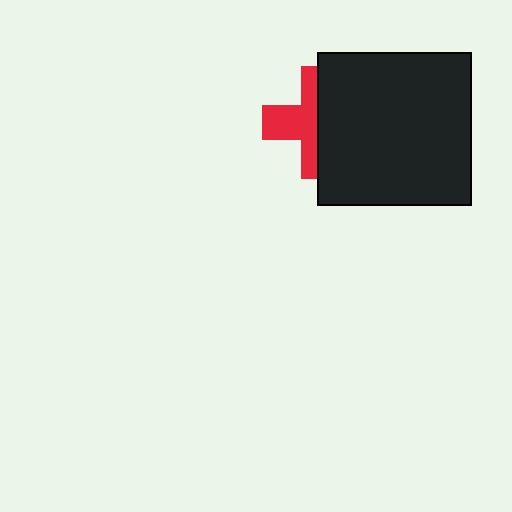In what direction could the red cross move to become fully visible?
The red cross could move left. That would shift it out from behind the black square entirely.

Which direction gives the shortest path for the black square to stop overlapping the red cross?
Moving right gives the shortest separation.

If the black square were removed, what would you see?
You would see the complete red cross.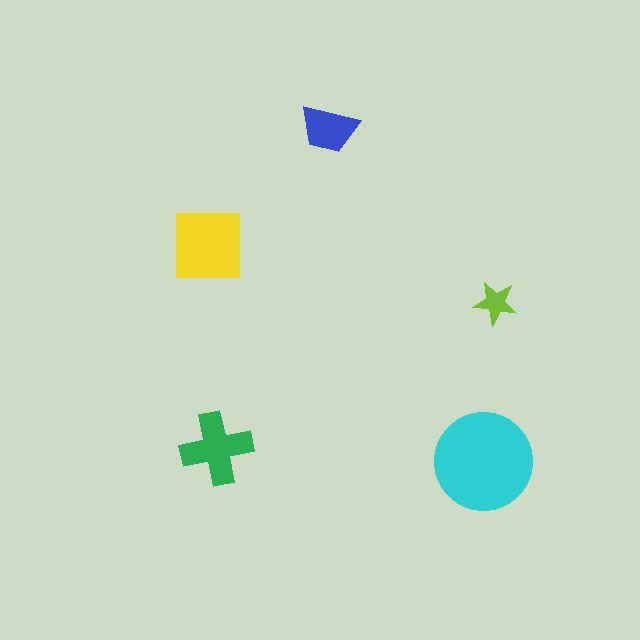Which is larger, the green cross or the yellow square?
The yellow square.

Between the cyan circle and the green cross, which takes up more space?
The cyan circle.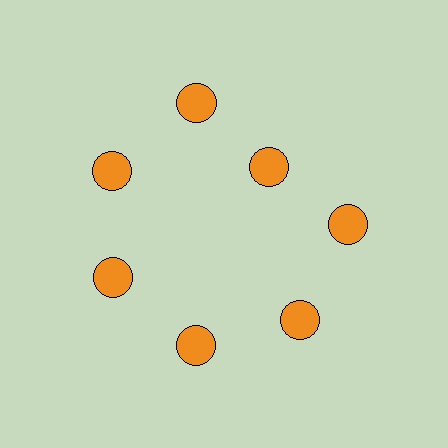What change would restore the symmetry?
The symmetry would be restored by moving it outward, back onto the ring so that all 7 circles sit at equal angles and equal distance from the center.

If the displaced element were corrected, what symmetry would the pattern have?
It would have 7-fold rotational symmetry — the pattern would map onto itself every 51 degrees.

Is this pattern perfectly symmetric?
No. The 7 orange circles are arranged in a ring, but one element near the 1 o'clock position is pulled inward toward the center, breaking the 7-fold rotational symmetry.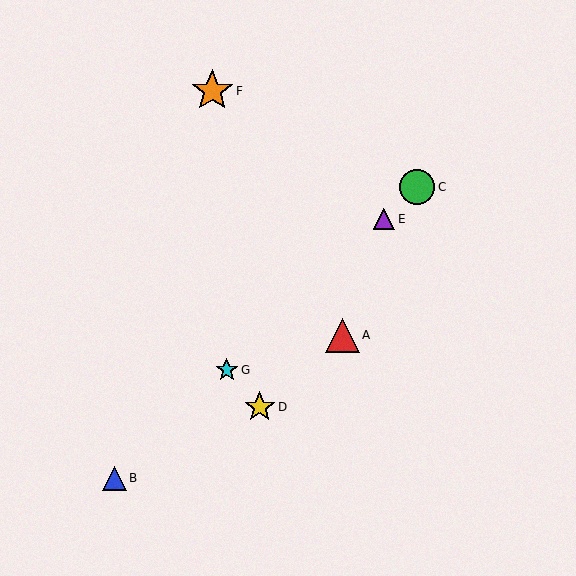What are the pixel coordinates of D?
Object D is at (260, 407).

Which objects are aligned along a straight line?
Objects B, C, E, G are aligned along a straight line.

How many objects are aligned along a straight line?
4 objects (B, C, E, G) are aligned along a straight line.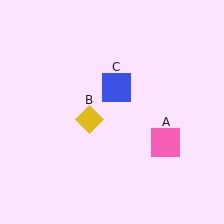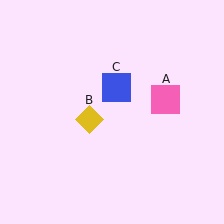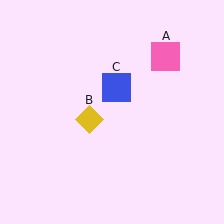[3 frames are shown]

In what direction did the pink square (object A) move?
The pink square (object A) moved up.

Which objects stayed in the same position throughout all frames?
Yellow diamond (object B) and blue square (object C) remained stationary.